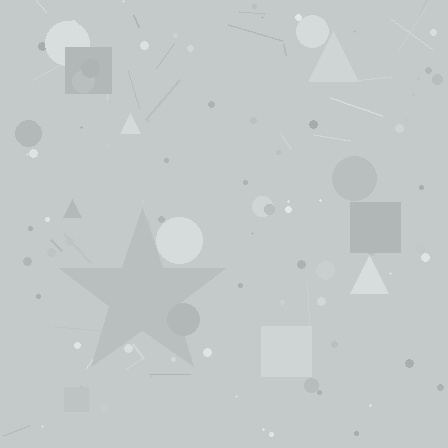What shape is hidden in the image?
A star is hidden in the image.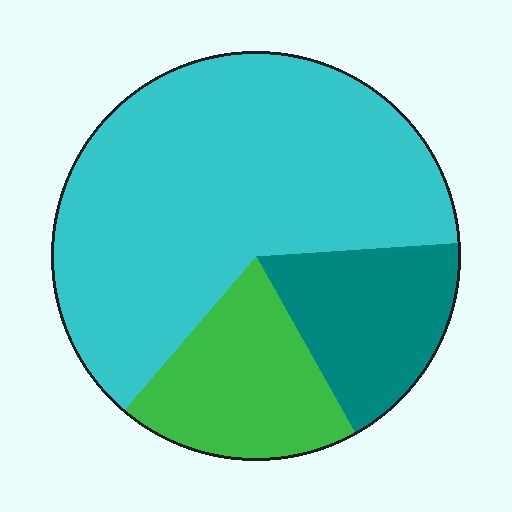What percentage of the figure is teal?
Teal takes up about one sixth (1/6) of the figure.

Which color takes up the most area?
Cyan, at roughly 65%.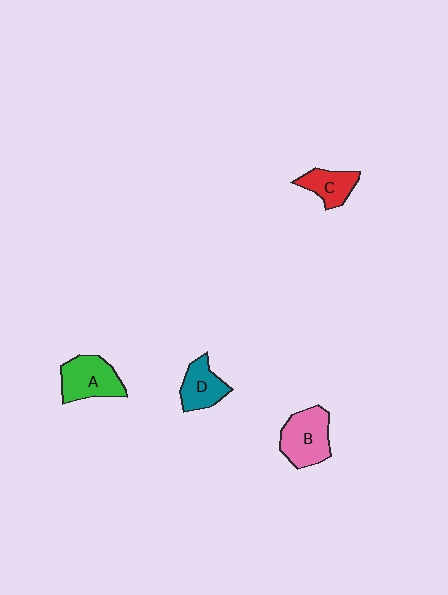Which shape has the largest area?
Shape B (pink).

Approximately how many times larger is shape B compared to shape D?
Approximately 1.4 times.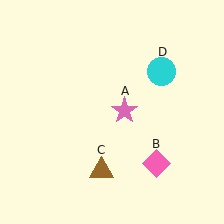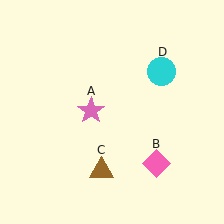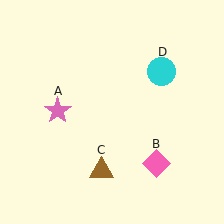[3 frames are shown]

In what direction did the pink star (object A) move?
The pink star (object A) moved left.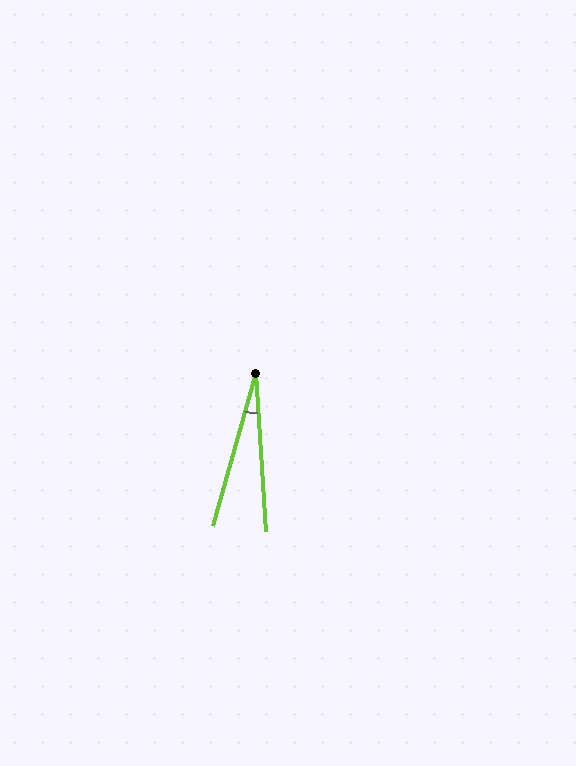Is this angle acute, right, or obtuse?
It is acute.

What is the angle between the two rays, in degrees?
Approximately 19 degrees.